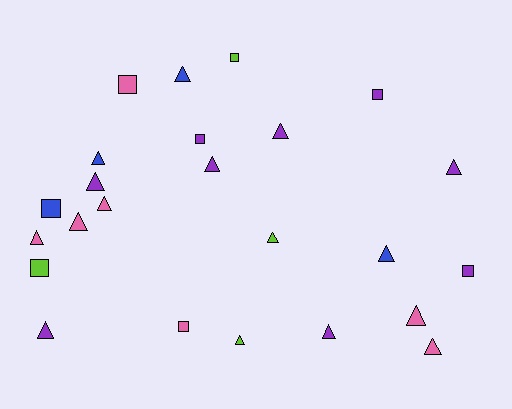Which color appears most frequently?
Purple, with 9 objects.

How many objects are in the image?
There are 24 objects.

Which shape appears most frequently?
Triangle, with 16 objects.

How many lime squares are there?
There are 2 lime squares.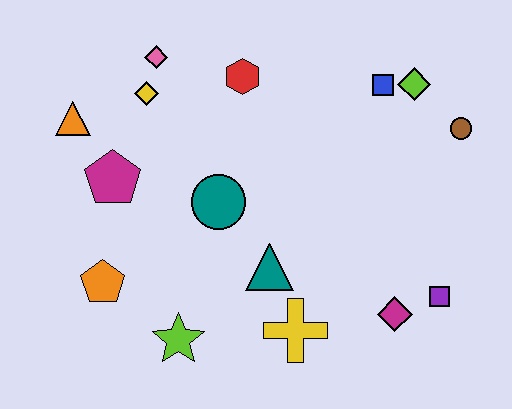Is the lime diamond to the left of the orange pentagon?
No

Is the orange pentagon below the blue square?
Yes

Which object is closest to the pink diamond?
The yellow diamond is closest to the pink diamond.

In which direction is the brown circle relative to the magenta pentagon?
The brown circle is to the right of the magenta pentagon.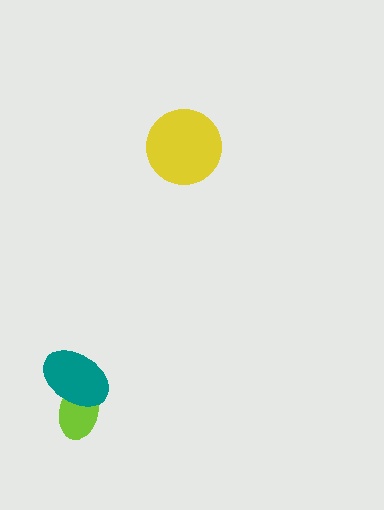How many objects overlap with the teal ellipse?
1 object overlaps with the teal ellipse.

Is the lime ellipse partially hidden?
Yes, it is partially covered by another shape.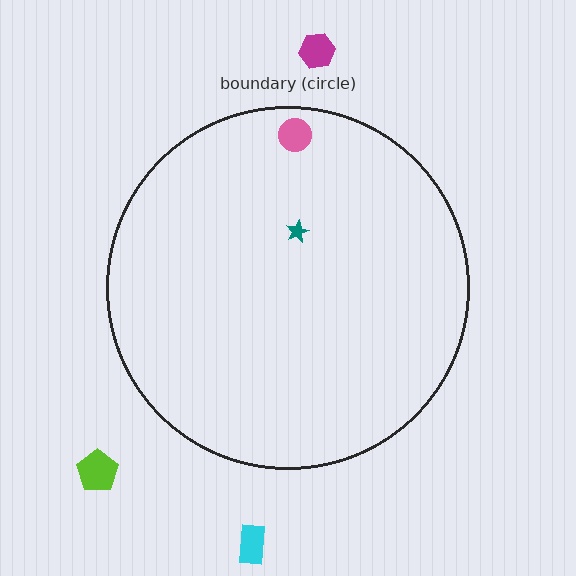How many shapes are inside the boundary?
2 inside, 3 outside.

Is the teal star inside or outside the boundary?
Inside.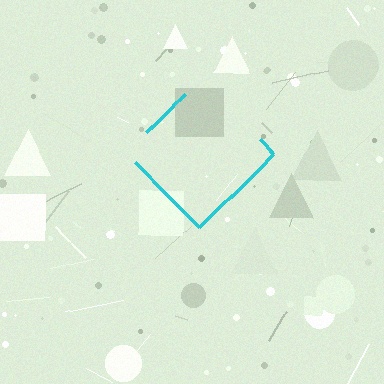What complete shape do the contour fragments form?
The contour fragments form a diamond.